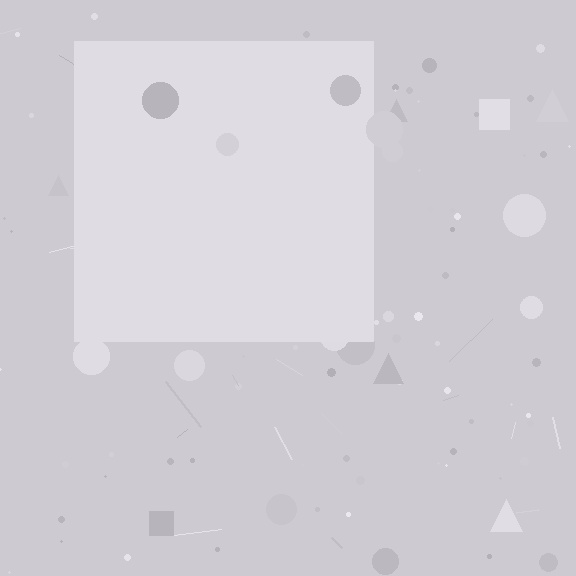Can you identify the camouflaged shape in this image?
The camouflaged shape is a square.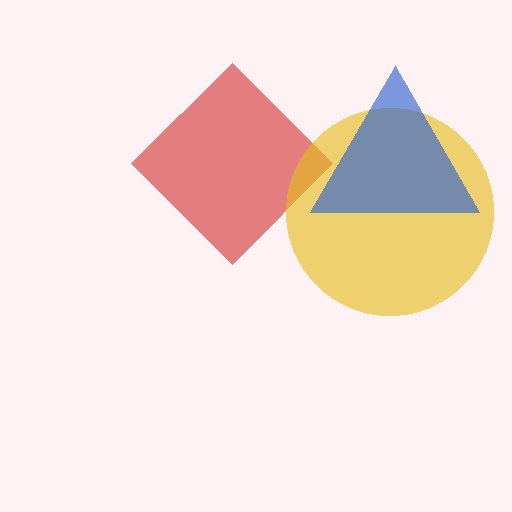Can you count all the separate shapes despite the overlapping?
Yes, there are 3 separate shapes.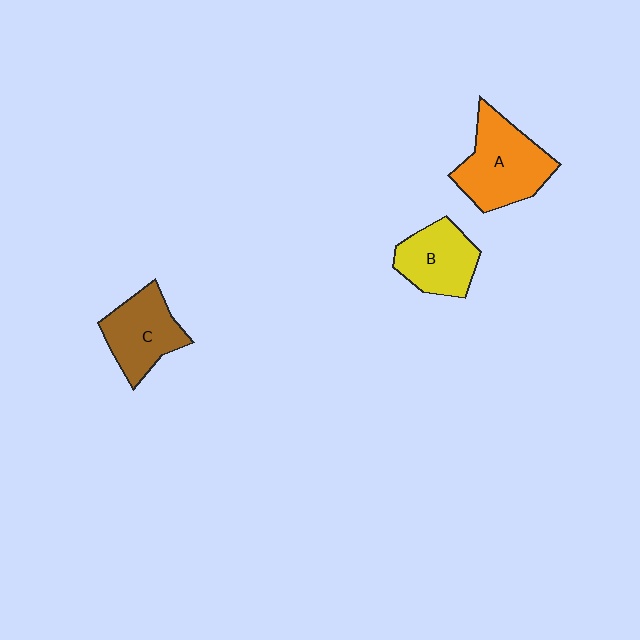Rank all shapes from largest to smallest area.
From largest to smallest: A (orange), C (brown), B (yellow).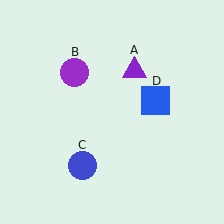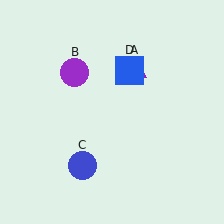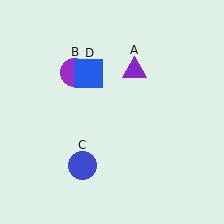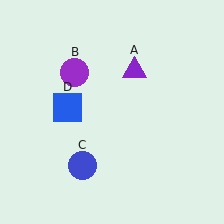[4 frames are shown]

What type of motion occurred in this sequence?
The blue square (object D) rotated counterclockwise around the center of the scene.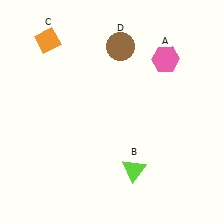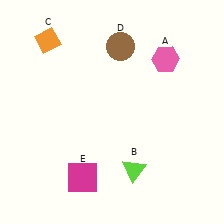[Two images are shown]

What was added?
A magenta square (E) was added in Image 2.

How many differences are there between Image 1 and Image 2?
There is 1 difference between the two images.